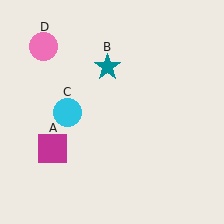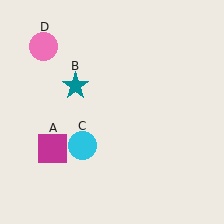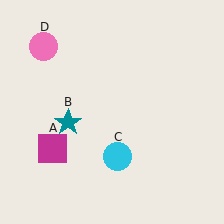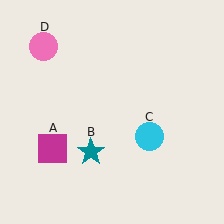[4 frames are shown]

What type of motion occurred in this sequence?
The teal star (object B), cyan circle (object C) rotated counterclockwise around the center of the scene.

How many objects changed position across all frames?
2 objects changed position: teal star (object B), cyan circle (object C).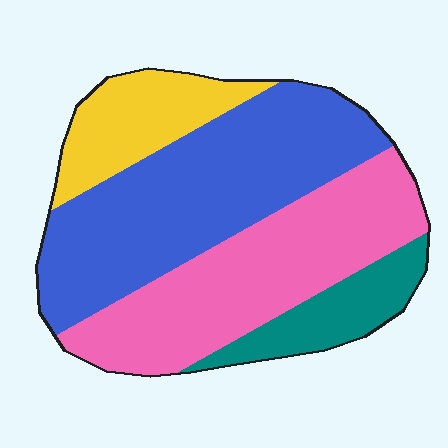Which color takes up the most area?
Blue, at roughly 40%.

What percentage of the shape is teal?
Teal takes up about one eighth (1/8) of the shape.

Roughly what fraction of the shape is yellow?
Yellow covers roughly 15% of the shape.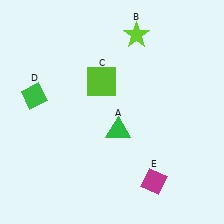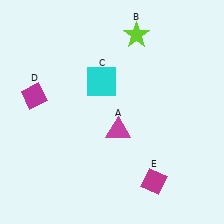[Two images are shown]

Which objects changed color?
A changed from green to magenta. C changed from lime to cyan. D changed from green to magenta.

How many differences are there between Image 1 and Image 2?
There are 3 differences between the two images.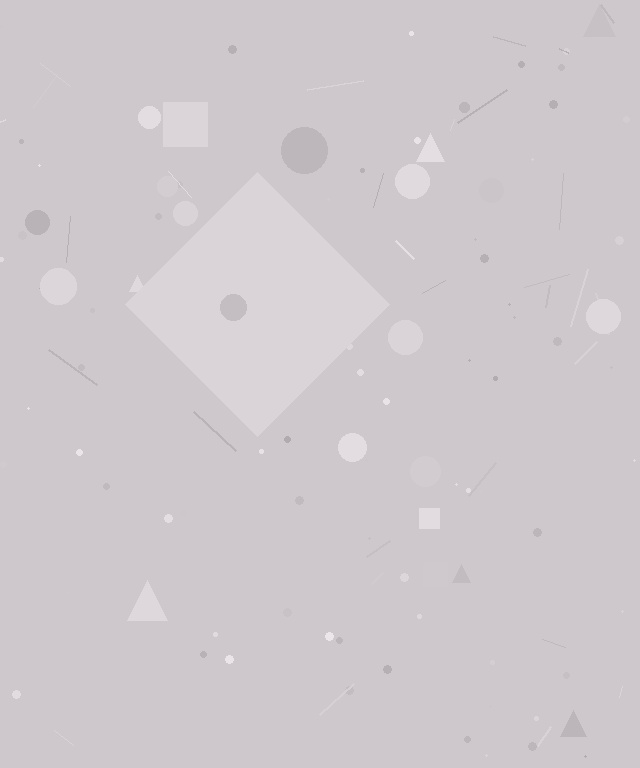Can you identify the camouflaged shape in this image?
The camouflaged shape is a diamond.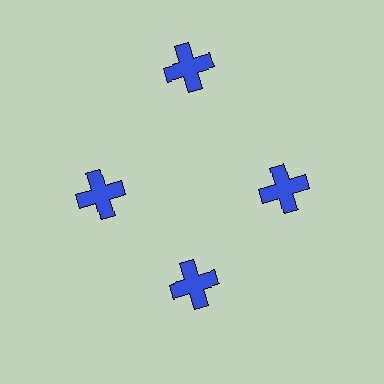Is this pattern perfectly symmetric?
No. The 4 blue crosses are arranged in a ring, but one element near the 12 o'clock position is pushed outward from the center, breaking the 4-fold rotational symmetry.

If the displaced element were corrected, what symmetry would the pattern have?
It would have 4-fold rotational symmetry — the pattern would map onto itself every 90 degrees.